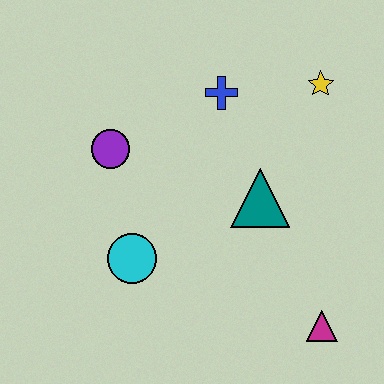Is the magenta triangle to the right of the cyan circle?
Yes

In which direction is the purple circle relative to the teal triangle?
The purple circle is to the left of the teal triangle.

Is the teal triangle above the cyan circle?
Yes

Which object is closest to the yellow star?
The blue cross is closest to the yellow star.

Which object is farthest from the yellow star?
The cyan circle is farthest from the yellow star.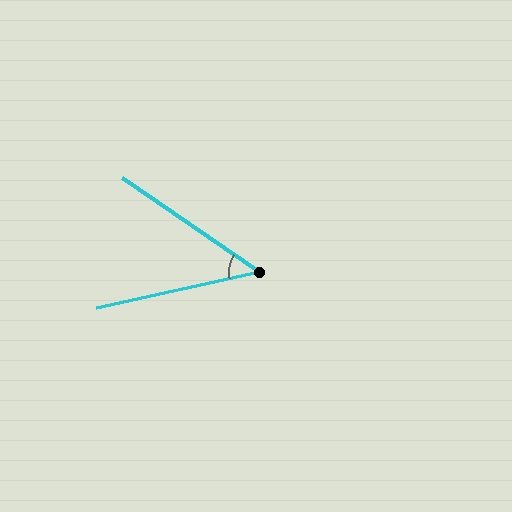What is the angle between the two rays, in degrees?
Approximately 47 degrees.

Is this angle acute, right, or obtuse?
It is acute.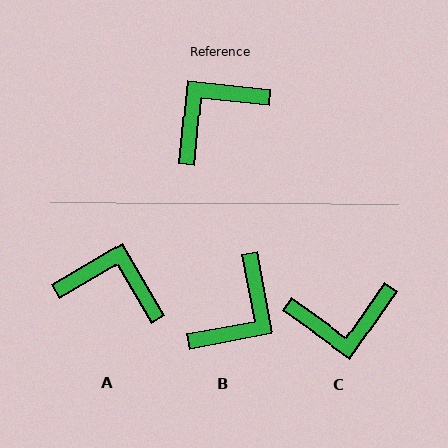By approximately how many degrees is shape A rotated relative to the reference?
Approximately 54 degrees clockwise.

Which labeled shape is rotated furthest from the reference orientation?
B, about 163 degrees away.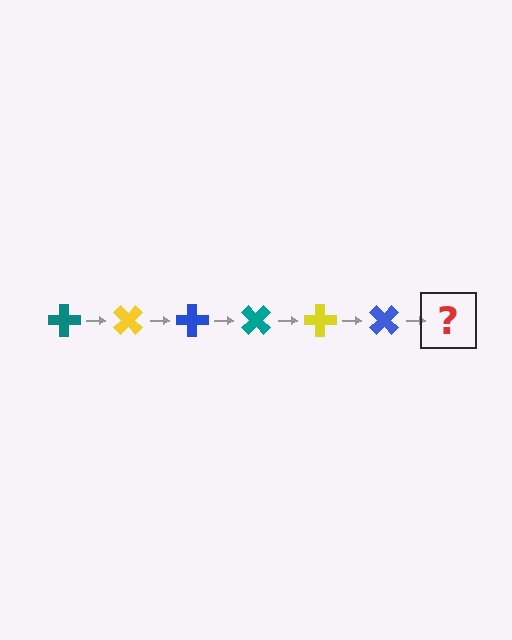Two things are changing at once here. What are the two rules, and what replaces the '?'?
The two rules are that it rotates 45 degrees each step and the color cycles through teal, yellow, and blue. The '?' should be a teal cross, rotated 270 degrees from the start.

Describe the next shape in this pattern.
It should be a teal cross, rotated 270 degrees from the start.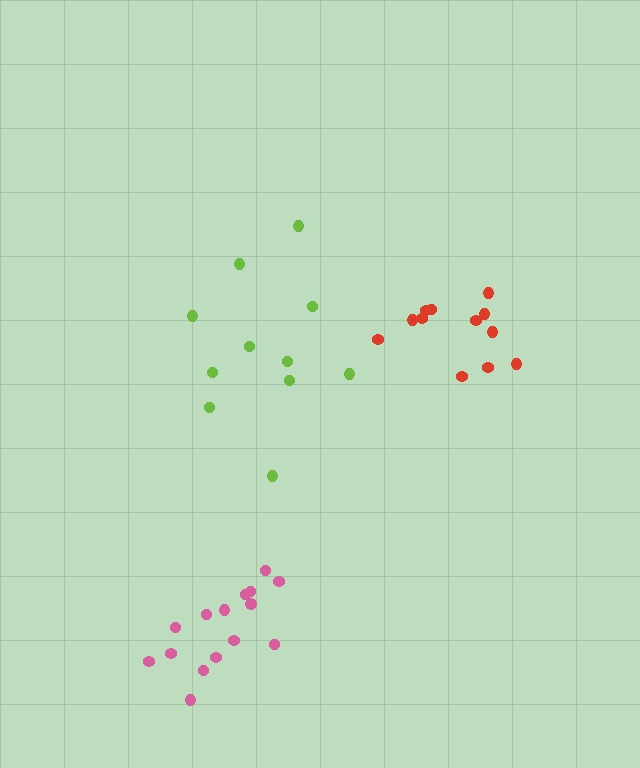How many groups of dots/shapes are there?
There are 3 groups.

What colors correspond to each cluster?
The clusters are colored: lime, pink, red.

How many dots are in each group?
Group 1: 11 dots, Group 2: 15 dots, Group 3: 12 dots (38 total).